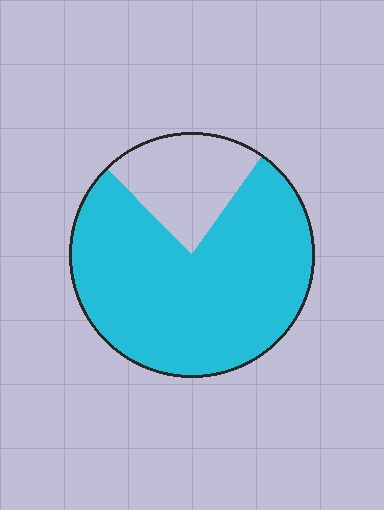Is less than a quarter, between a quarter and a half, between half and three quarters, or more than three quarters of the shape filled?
More than three quarters.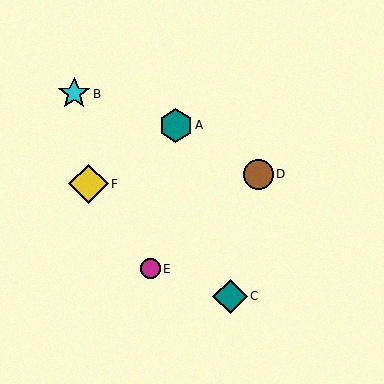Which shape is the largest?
The yellow diamond (labeled F) is the largest.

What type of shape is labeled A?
Shape A is a teal hexagon.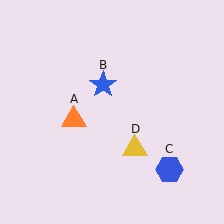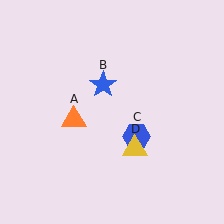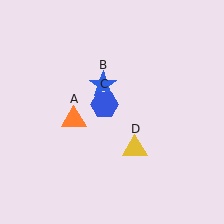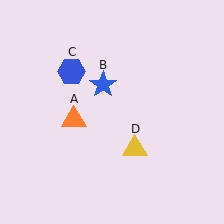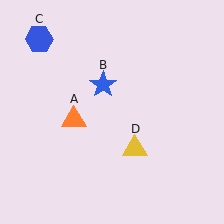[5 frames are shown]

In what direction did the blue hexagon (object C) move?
The blue hexagon (object C) moved up and to the left.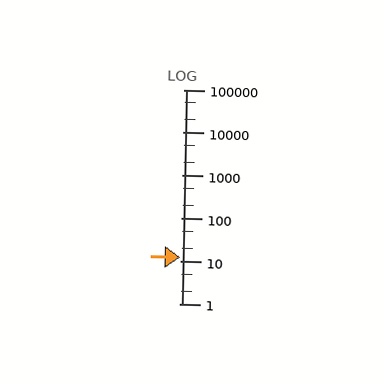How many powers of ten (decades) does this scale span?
The scale spans 5 decades, from 1 to 100000.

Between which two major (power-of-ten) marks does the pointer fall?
The pointer is between 10 and 100.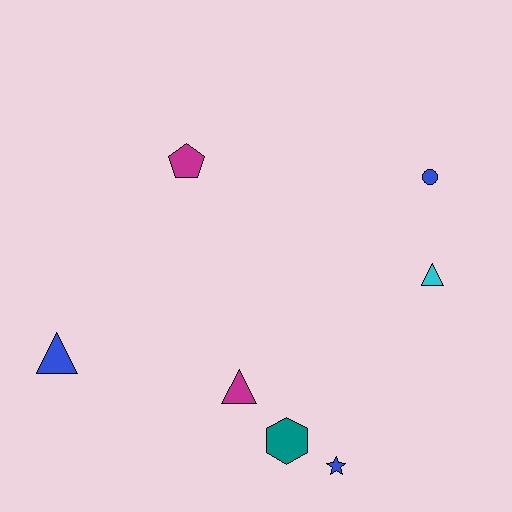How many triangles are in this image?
There are 3 triangles.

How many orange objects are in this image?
There are no orange objects.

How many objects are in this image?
There are 7 objects.